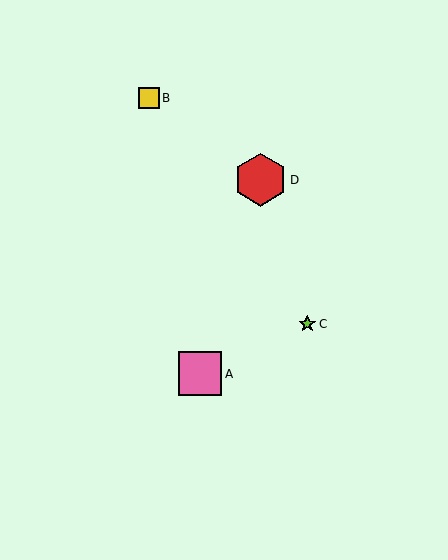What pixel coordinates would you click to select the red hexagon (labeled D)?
Click at (260, 180) to select the red hexagon D.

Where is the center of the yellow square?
The center of the yellow square is at (149, 98).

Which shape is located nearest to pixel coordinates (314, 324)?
The lime star (labeled C) at (307, 324) is nearest to that location.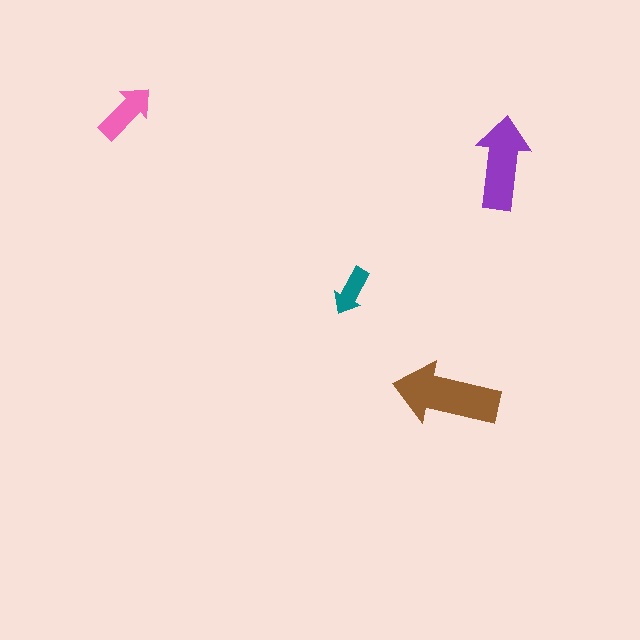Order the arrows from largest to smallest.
the brown one, the purple one, the pink one, the teal one.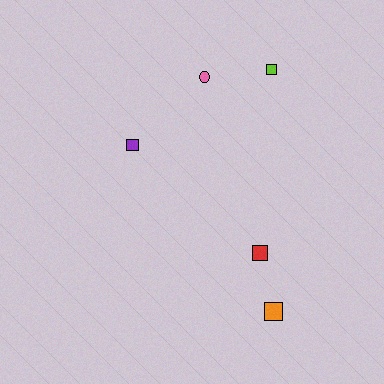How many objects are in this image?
There are 5 objects.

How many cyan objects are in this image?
There are no cyan objects.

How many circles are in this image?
There is 1 circle.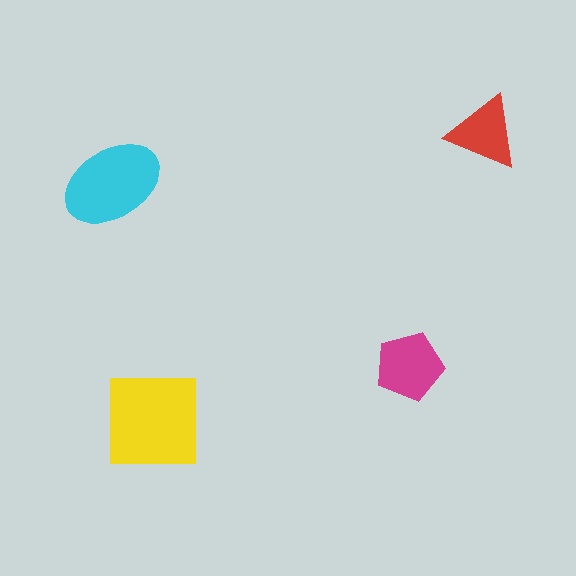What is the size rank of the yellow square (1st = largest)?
1st.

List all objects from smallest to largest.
The red triangle, the magenta pentagon, the cyan ellipse, the yellow square.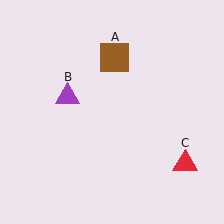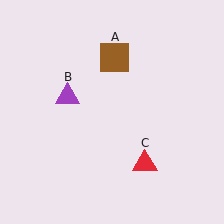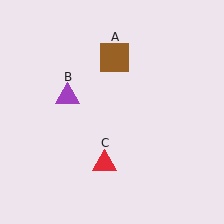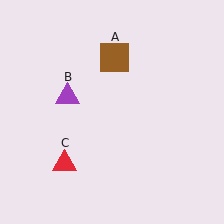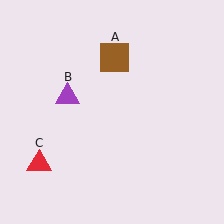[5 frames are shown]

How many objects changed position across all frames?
1 object changed position: red triangle (object C).